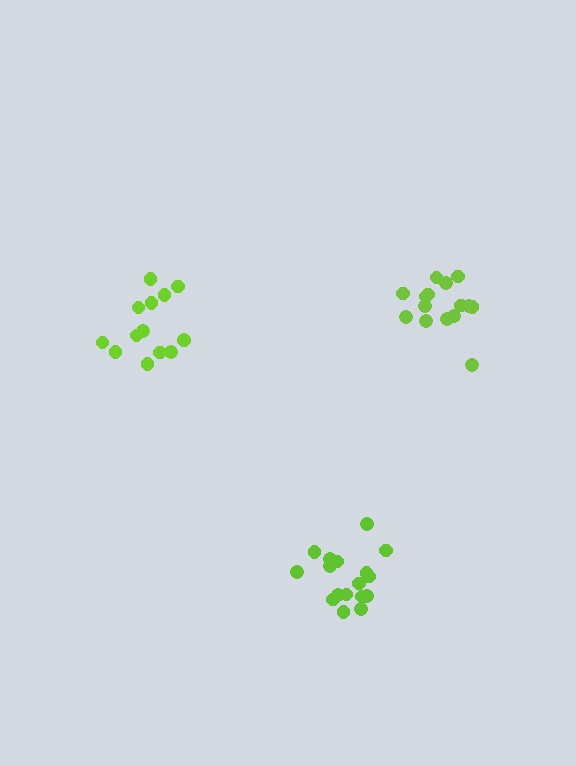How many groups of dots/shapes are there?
There are 3 groups.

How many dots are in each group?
Group 1: 15 dots, Group 2: 14 dots, Group 3: 17 dots (46 total).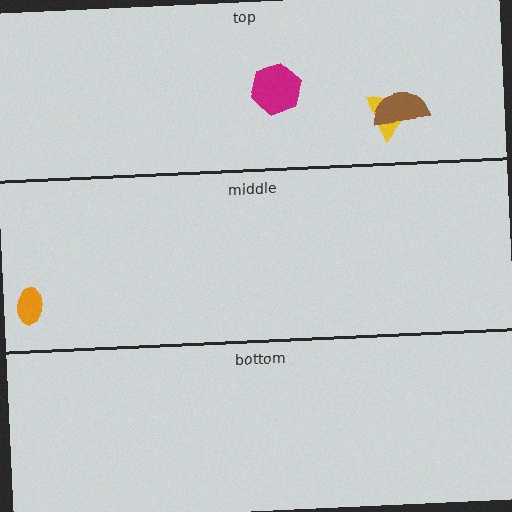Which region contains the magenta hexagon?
The top region.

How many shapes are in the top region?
3.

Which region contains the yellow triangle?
The top region.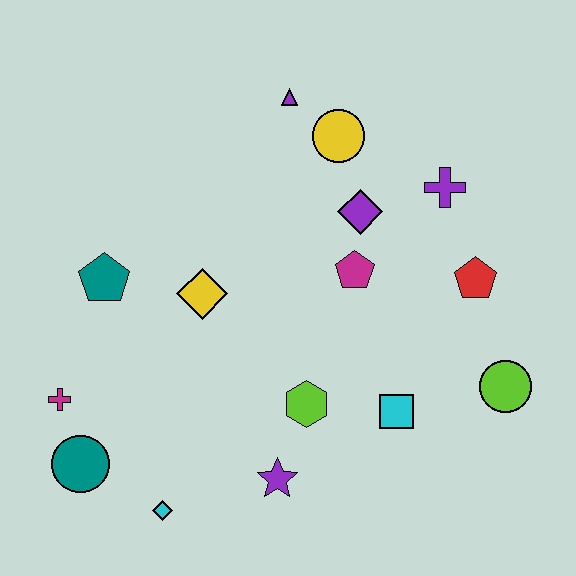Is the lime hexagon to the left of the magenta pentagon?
Yes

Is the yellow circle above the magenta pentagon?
Yes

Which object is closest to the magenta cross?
The teal circle is closest to the magenta cross.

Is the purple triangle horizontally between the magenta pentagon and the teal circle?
Yes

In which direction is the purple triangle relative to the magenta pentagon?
The purple triangle is above the magenta pentagon.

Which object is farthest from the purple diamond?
The teal circle is farthest from the purple diamond.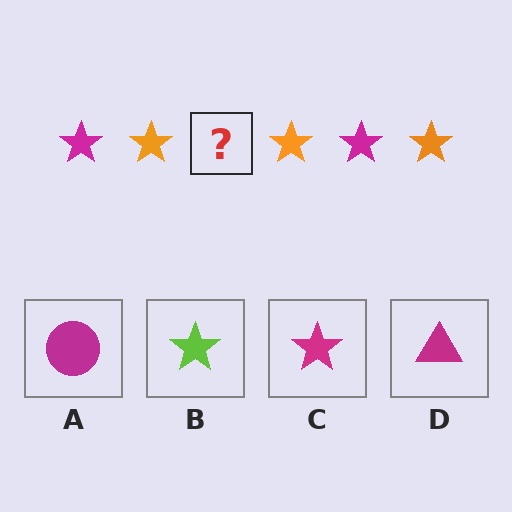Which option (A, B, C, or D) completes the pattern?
C.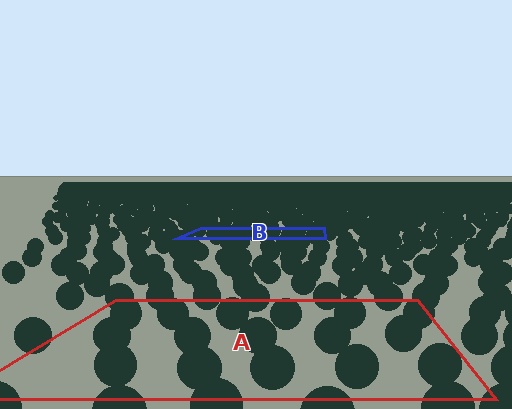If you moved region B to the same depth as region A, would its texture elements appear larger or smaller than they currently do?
They would appear larger. At a closer depth, the same texture elements are projected at a bigger on-screen size.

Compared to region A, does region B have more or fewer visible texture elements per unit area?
Region B has more texture elements per unit area — they are packed more densely because it is farther away.